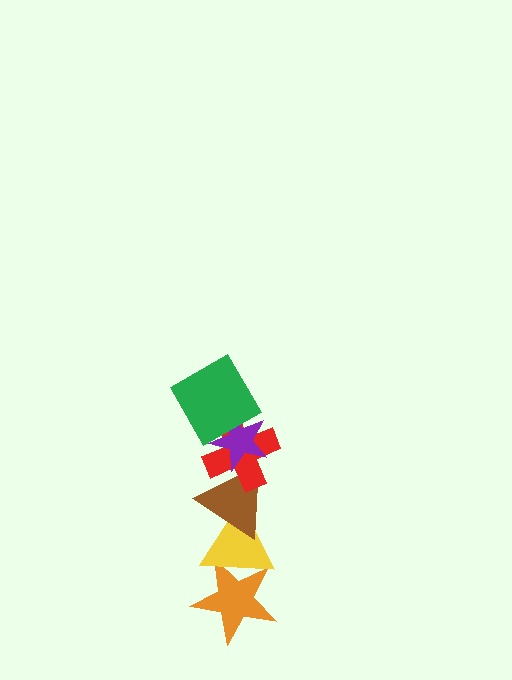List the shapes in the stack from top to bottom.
From top to bottom: the green diamond, the purple star, the red cross, the brown triangle, the yellow triangle, the orange star.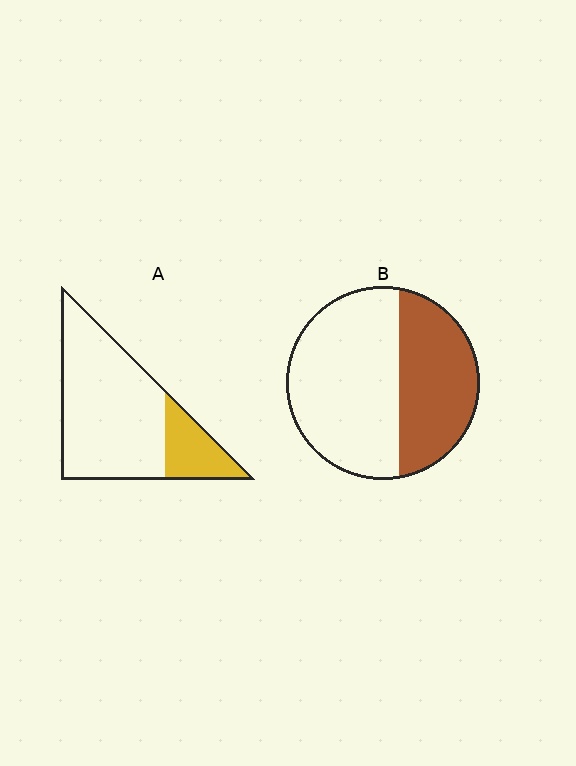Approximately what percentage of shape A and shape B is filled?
A is approximately 20% and B is approximately 40%.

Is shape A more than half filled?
No.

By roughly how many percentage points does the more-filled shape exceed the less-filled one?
By roughly 20 percentage points (B over A).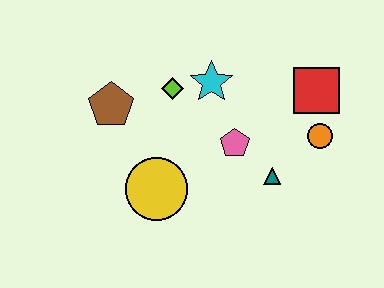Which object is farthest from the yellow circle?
The red square is farthest from the yellow circle.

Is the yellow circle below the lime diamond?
Yes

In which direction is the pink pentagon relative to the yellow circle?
The pink pentagon is to the right of the yellow circle.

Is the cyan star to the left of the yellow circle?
No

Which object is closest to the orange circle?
The red square is closest to the orange circle.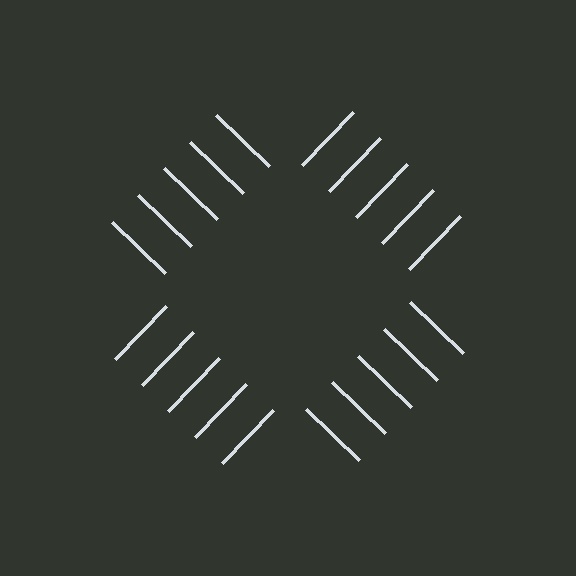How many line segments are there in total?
20 — 5 along each of the 4 edges.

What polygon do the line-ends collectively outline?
An illusory square — the line segments terminate on its edges but no continuous stroke is drawn.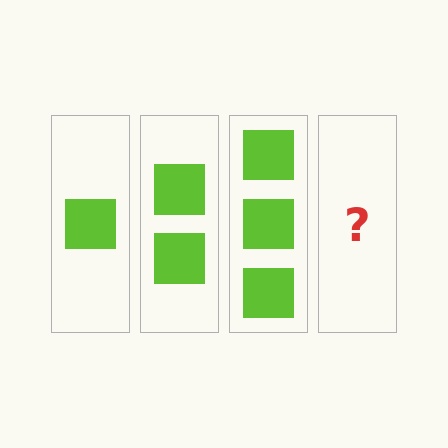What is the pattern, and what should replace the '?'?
The pattern is that each step adds one more square. The '?' should be 4 squares.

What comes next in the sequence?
The next element should be 4 squares.